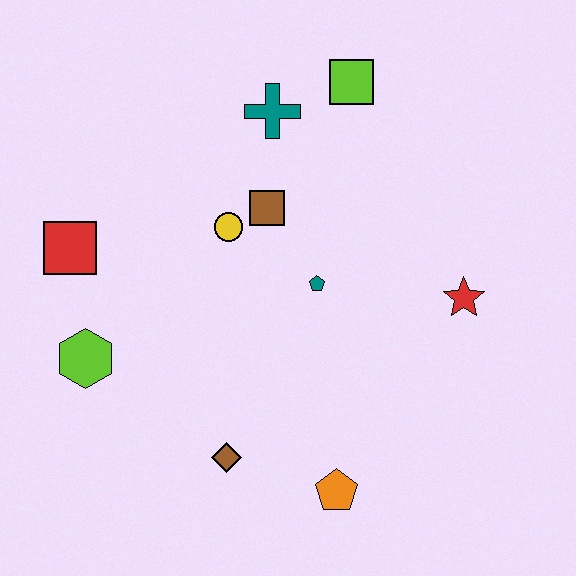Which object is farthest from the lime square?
The orange pentagon is farthest from the lime square.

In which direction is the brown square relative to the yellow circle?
The brown square is to the right of the yellow circle.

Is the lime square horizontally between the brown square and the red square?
No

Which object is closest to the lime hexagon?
The red square is closest to the lime hexagon.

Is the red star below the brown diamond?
No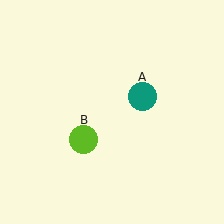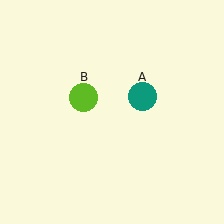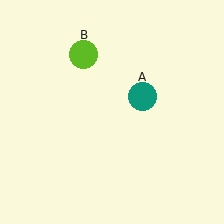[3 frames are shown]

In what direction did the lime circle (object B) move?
The lime circle (object B) moved up.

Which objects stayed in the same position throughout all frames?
Teal circle (object A) remained stationary.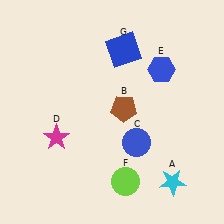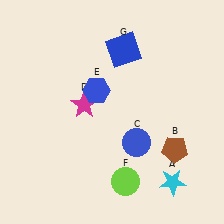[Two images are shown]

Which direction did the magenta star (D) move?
The magenta star (D) moved up.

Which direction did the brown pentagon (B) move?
The brown pentagon (B) moved right.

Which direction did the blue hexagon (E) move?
The blue hexagon (E) moved left.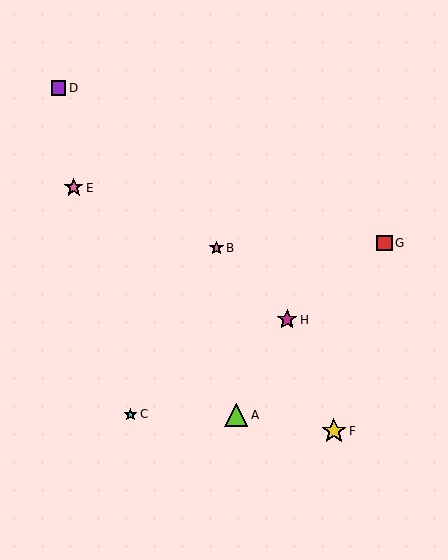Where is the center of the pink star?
The center of the pink star is at (74, 188).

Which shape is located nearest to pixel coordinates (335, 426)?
The yellow star (labeled F) at (334, 431) is nearest to that location.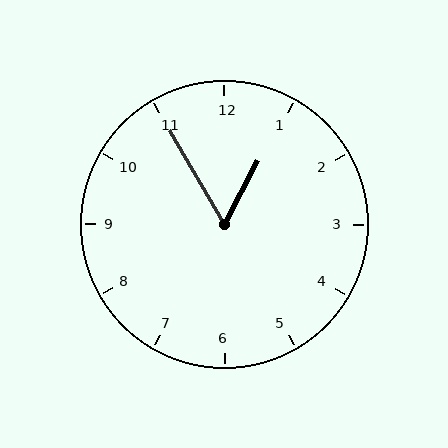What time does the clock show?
12:55.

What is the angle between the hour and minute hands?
Approximately 58 degrees.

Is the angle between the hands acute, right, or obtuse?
It is acute.